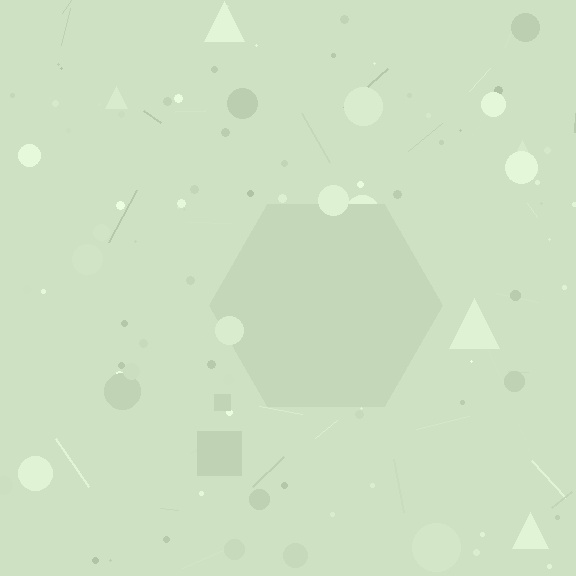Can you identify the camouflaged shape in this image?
The camouflaged shape is a hexagon.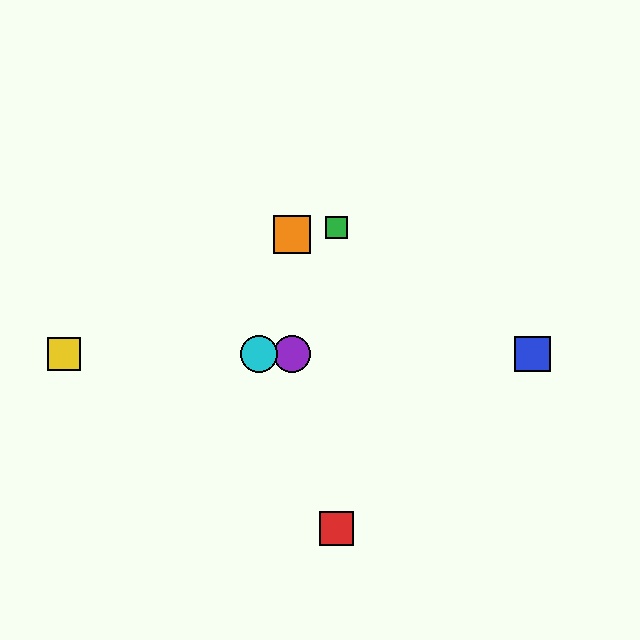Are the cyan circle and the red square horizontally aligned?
No, the cyan circle is at y≈354 and the red square is at y≈528.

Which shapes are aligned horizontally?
The blue square, the yellow square, the purple circle, the cyan circle are aligned horizontally.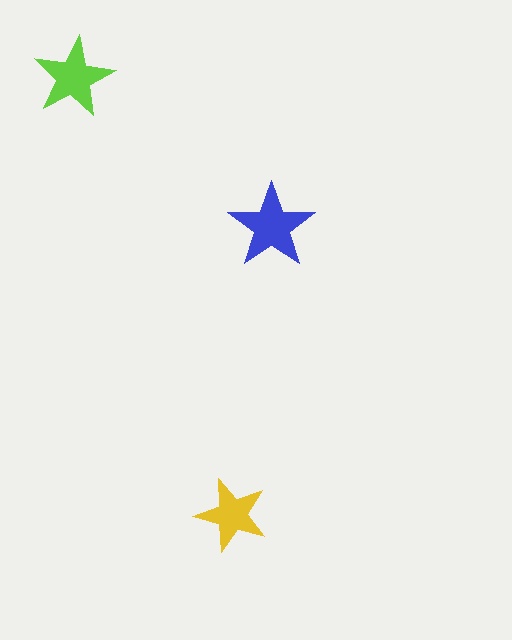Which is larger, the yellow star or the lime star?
The lime one.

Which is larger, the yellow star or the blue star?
The blue one.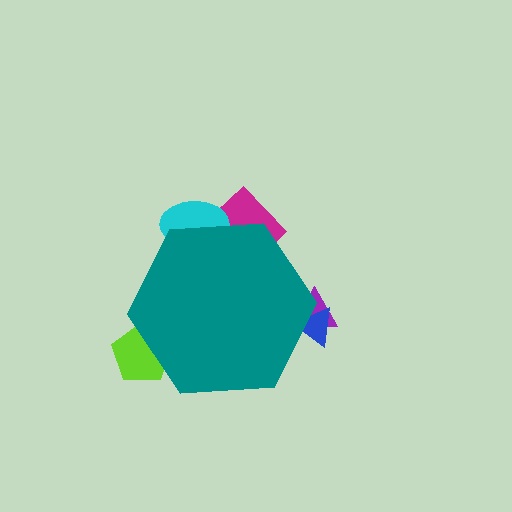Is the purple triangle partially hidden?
Yes, the purple triangle is partially hidden behind the teal hexagon.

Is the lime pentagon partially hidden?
Yes, the lime pentagon is partially hidden behind the teal hexagon.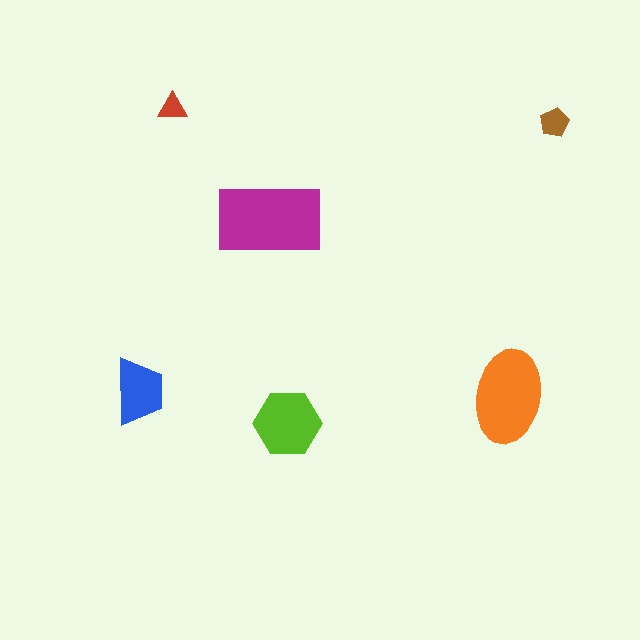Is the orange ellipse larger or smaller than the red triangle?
Larger.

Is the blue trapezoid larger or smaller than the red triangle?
Larger.